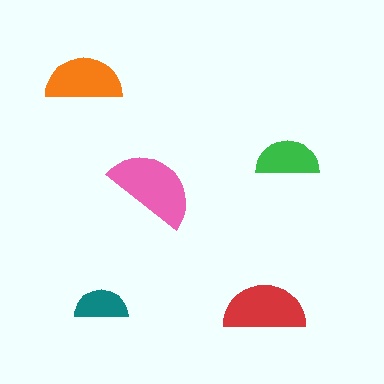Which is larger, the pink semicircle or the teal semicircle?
The pink one.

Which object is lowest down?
The red semicircle is bottommost.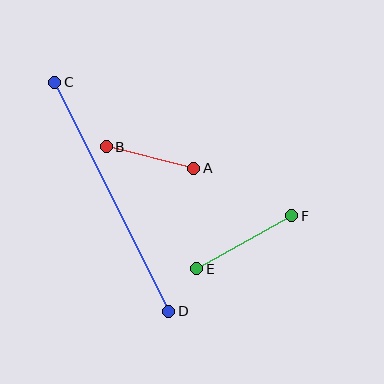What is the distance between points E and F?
The distance is approximately 109 pixels.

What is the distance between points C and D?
The distance is approximately 256 pixels.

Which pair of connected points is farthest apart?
Points C and D are farthest apart.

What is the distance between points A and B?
The distance is approximately 90 pixels.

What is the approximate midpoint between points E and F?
The midpoint is at approximately (244, 242) pixels.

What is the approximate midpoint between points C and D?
The midpoint is at approximately (112, 197) pixels.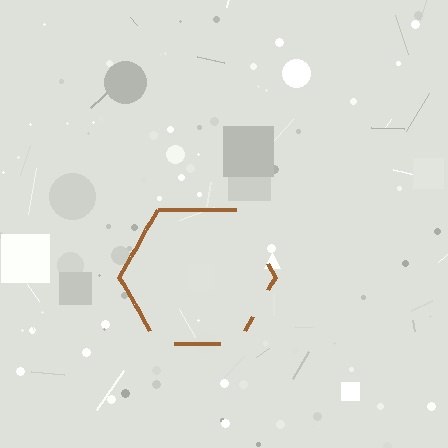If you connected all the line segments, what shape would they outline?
They would outline a hexagon.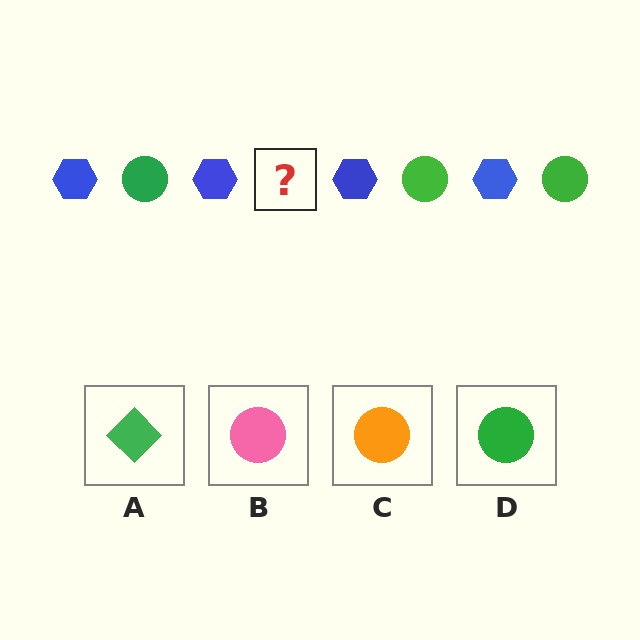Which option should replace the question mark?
Option D.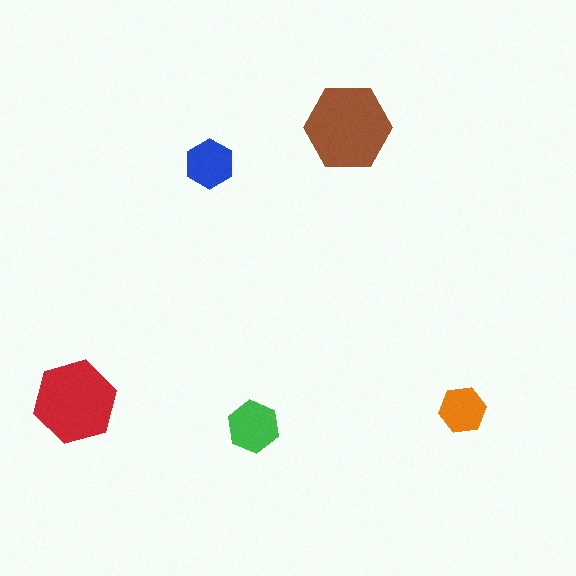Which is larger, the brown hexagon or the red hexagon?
The brown one.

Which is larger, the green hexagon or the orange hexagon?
The green one.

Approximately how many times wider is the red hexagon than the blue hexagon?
About 1.5 times wider.